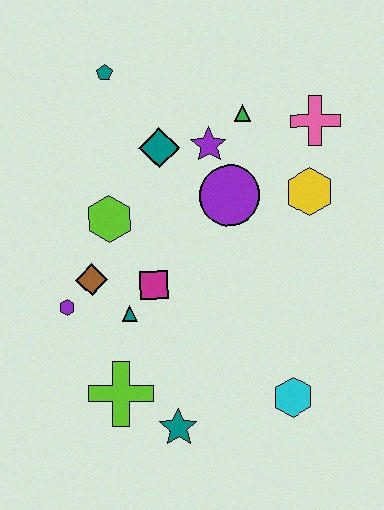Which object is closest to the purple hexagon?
The brown diamond is closest to the purple hexagon.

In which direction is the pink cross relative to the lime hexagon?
The pink cross is to the right of the lime hexagon.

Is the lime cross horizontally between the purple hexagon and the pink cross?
Yes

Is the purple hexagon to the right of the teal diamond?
No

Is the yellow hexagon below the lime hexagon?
No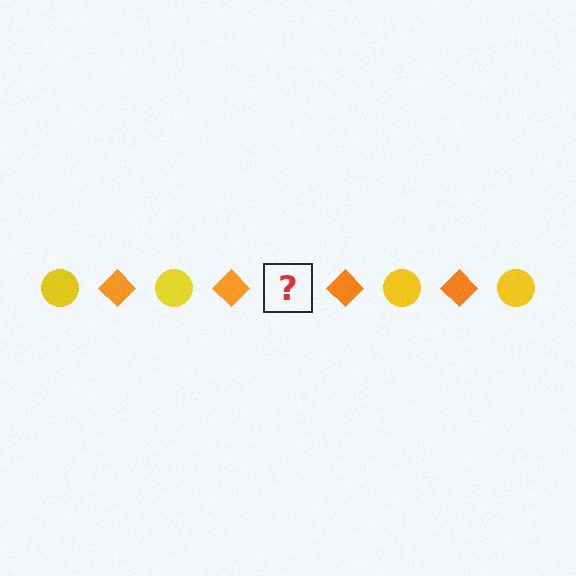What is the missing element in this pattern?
The missing element is a yellow circle.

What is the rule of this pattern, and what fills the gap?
The rule is that the pattern alternates between yellow circle and orange diamond. The gap should be filled with a yellow circle.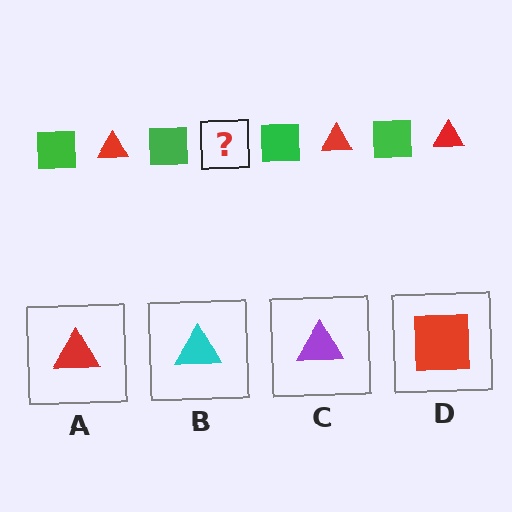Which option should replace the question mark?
Option A.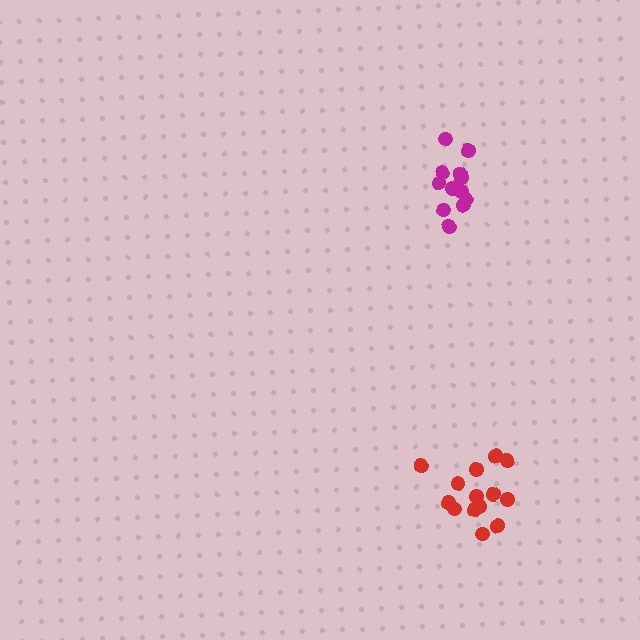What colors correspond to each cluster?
The clusters are colored: magenta, red.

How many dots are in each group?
Group 1: 12 dots, Group 2: 14 dots (26 total).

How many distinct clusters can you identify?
There are 2 distinct clusters.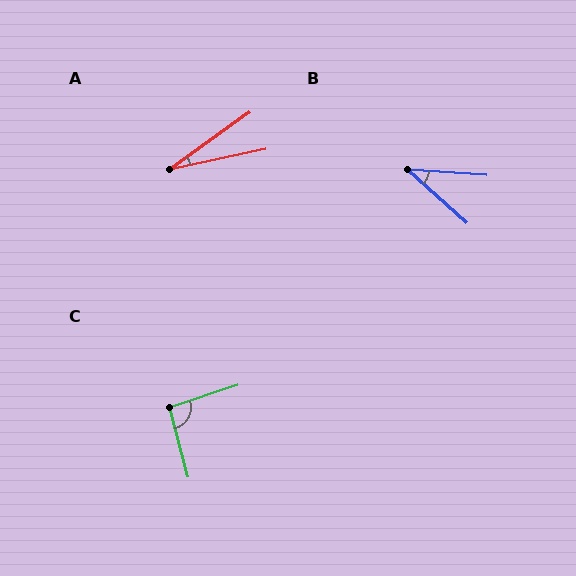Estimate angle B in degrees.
Approximately 38 degrees.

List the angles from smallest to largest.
A (23°), B (38°), C (93°).